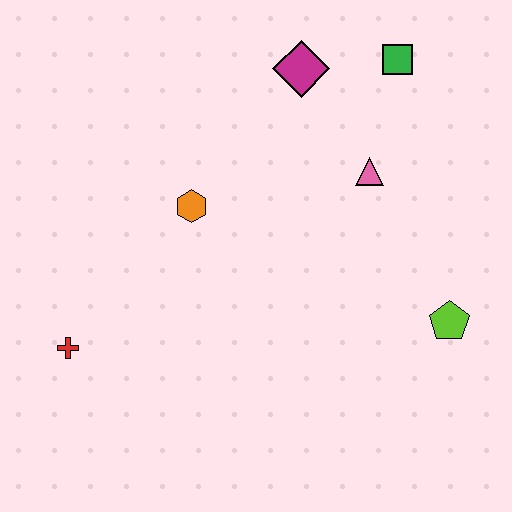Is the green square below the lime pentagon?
No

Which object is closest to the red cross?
The orange hexagon is closest to the red cross.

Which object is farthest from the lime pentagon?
The red cross is farthest from the lime pentagon.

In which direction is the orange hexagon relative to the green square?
The orange hexagon is to the left of the green square.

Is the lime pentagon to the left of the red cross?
No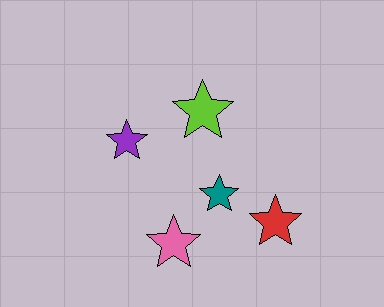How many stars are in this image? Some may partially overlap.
There are 5 stars.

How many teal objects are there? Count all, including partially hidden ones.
There is 1 teal object.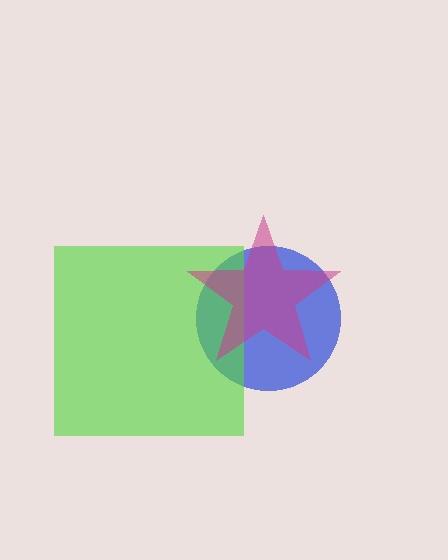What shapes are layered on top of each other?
The layered shapes are: a blue circle, a lime square, a magenta star.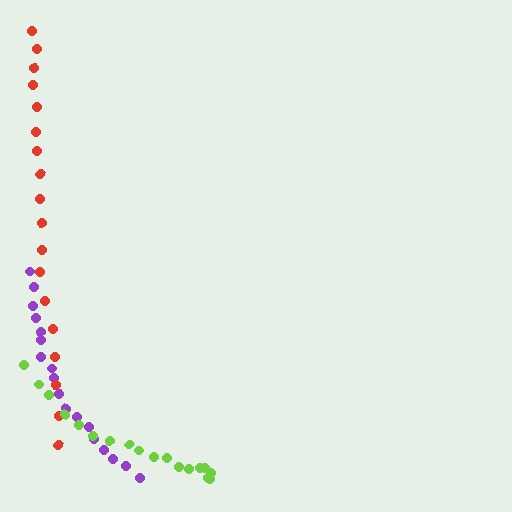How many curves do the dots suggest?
There are 3 distinct paths.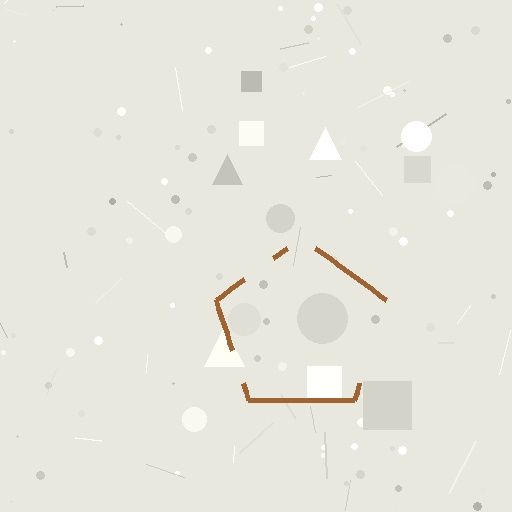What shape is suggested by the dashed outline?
The dashed outline suggests a pentagon.